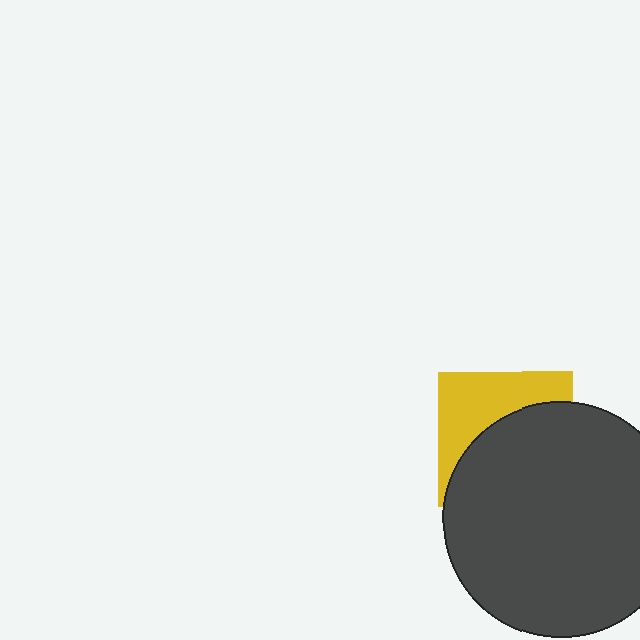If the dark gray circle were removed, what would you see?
You would see the complete yellow square.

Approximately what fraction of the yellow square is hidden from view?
Roughly 59% of the yellow square is hidden behind the dark gray circle.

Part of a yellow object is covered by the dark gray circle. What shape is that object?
It is a square.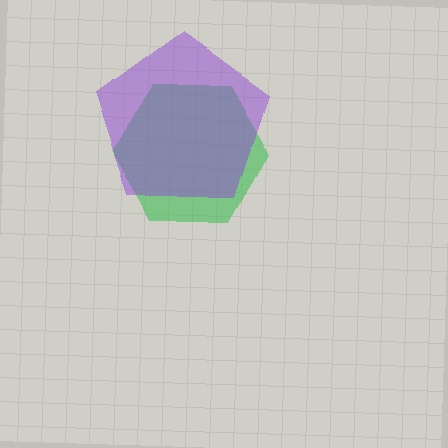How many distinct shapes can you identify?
There are 2 distinct shapes: a green hexagon, a purple pentagon.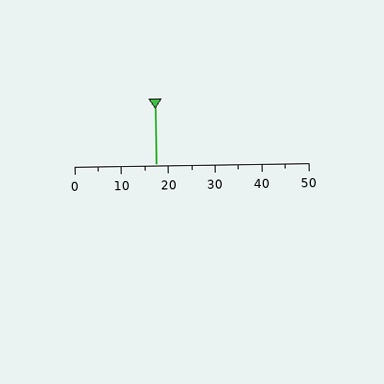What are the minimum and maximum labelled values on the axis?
The axis runs from 0 to 50.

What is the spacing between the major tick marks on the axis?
The major ticks are spaced 10 apart.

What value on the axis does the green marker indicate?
The marker indicates approximately 17.5.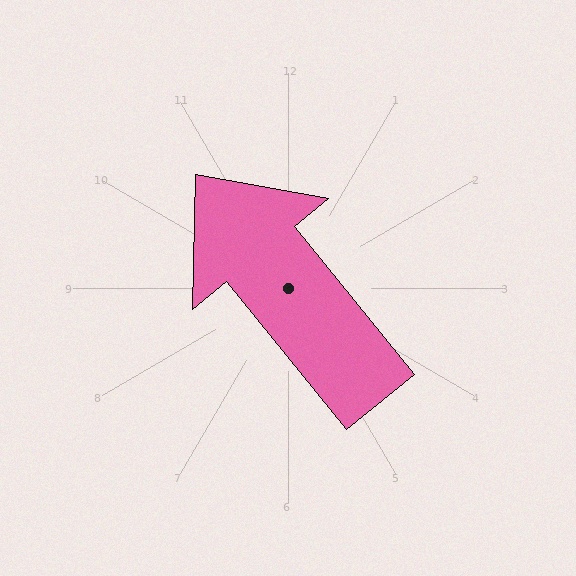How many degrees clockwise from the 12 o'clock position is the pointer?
Approximately 321 degrees.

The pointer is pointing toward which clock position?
Roughly 11 o'clock.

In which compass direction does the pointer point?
Northwest.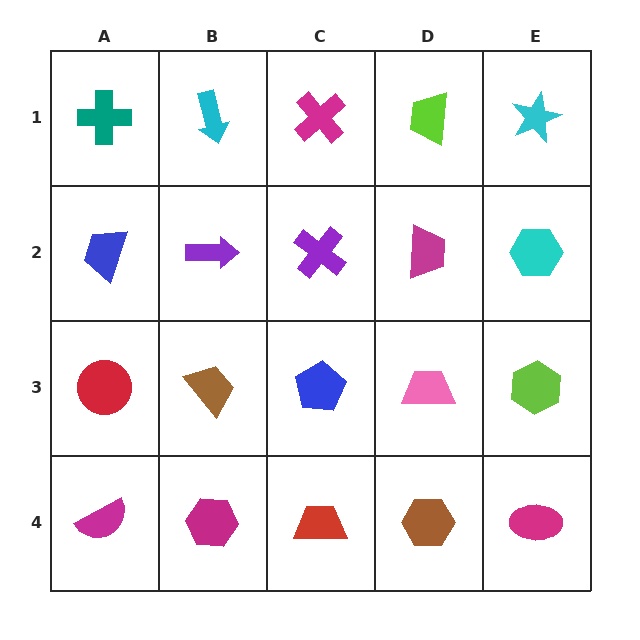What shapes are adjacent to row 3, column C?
A purple cross (row 2, column C), a red trapezoid (row 4, column C), a brown trapezoid (row 3, column B), a pink trapezoid (row 3, column D).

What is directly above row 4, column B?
A brown trapezoid.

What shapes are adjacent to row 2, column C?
A magenta cross (row 1, column C), a blue pentagon (row 3, column C), a purple arrow (row 2, column B), a magenta trapezoid (row 2, column D).